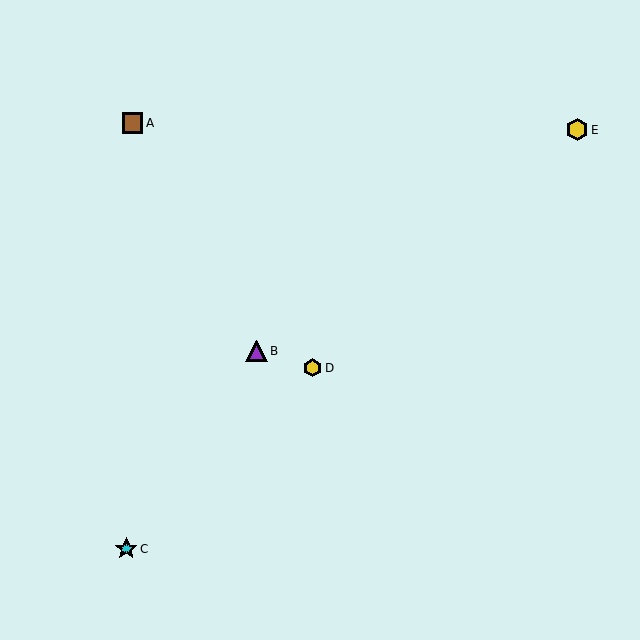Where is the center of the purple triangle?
The center of the purple triangle is at (256, 351).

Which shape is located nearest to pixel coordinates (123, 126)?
The brown square (labeled A) at (132, 123) is nearest to that location.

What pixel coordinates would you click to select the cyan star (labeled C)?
Click at (126, 549) to select the cyan star C.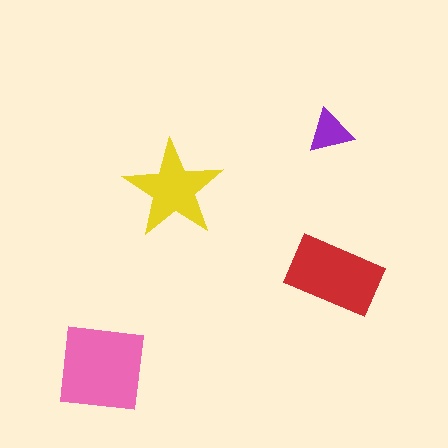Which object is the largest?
The pink square.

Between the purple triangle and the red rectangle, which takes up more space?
The red rectangle.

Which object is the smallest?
The purple triangle.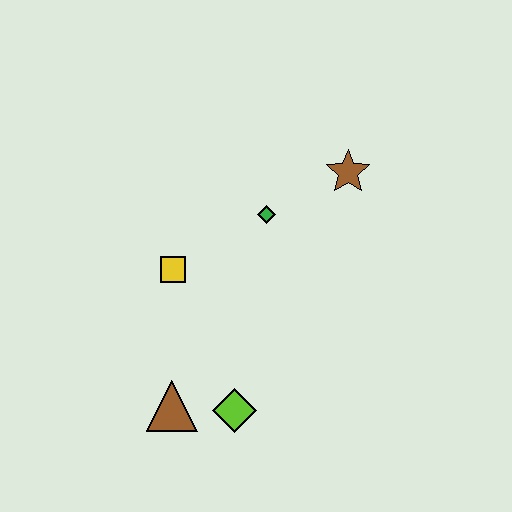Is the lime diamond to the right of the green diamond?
No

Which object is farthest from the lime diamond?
The brown star is farthest from the lime diamond.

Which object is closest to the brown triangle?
The lime diamond is closest to the brown triangle.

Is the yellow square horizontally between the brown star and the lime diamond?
No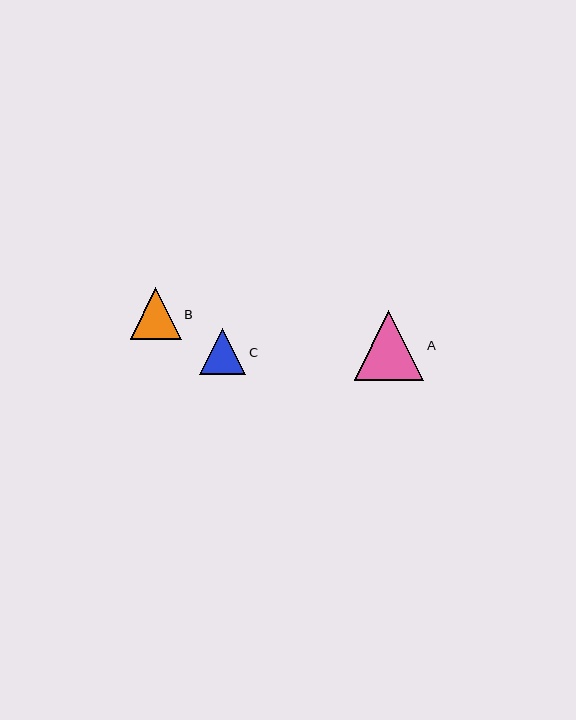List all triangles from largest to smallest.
From largest to smallest: A, B, C.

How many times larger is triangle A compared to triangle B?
Triangle A is approximately 1.4 times the size of triangle B.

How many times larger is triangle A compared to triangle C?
Triangle A is approximately 1.5 times the size of triangle C.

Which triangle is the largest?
Triangle A is the largest with a size of approximately 70 pixels.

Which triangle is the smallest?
Triangle C is the smallest with a size of approximately 46 pixels.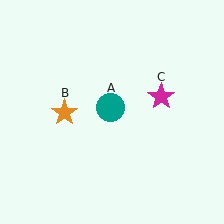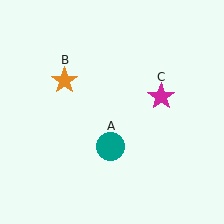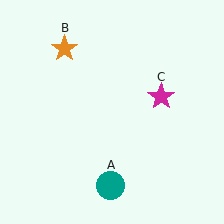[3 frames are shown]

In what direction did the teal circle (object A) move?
The teal circle (object A) moved down.